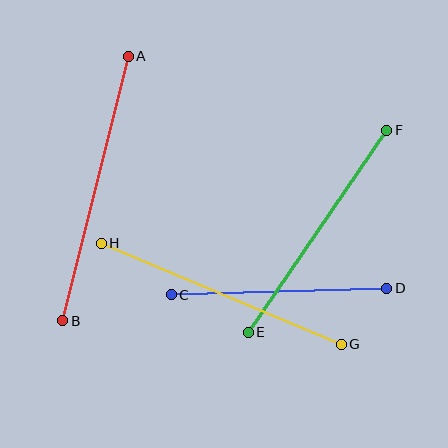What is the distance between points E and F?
The distance is approximately 245 pixels.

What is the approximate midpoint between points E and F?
The midpoint is at approximately (317, 231) pixels.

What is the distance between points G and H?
The distance is approximately 260 pixels.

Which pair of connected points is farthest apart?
Points A and B are farthest apart.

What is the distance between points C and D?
The distance is approximately 216 pixels.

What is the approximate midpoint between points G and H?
The midpoint is at approximately (221, 294) pixels.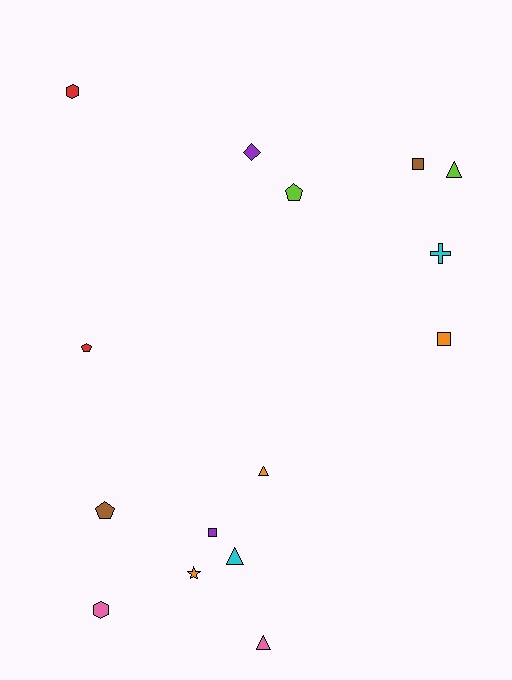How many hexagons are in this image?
There are 2 hexagons.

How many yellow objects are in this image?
There are no yellow objects.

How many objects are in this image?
There are 15 objects.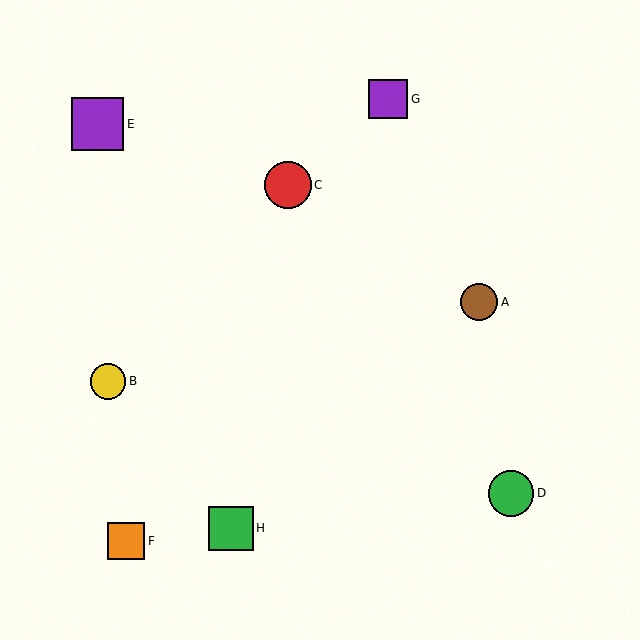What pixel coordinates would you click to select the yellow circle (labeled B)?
Click at (108, 381) to select the yellow circle B.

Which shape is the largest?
The purple square (labeled E) is the largest.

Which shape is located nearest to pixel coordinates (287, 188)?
The red circle (labeled C) at (288, 185) is nearest to that location.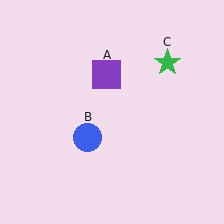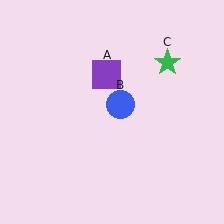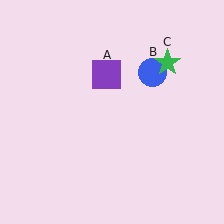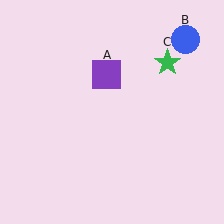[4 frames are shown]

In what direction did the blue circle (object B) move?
The blue circle (object B) moved up and to the right.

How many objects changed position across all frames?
1 object changed position: blue circle (object B).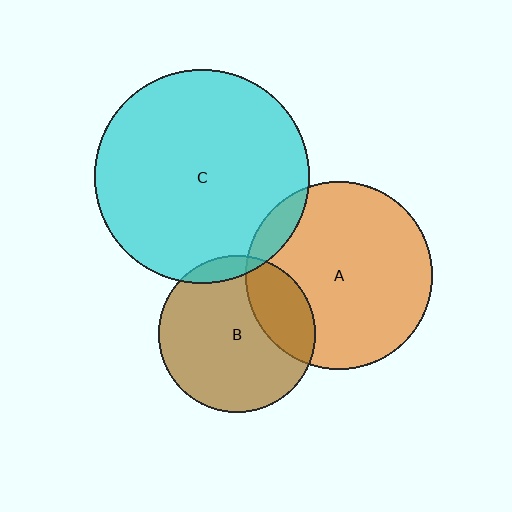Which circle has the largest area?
Circle C (cyan).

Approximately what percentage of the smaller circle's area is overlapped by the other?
Approximately 25%.